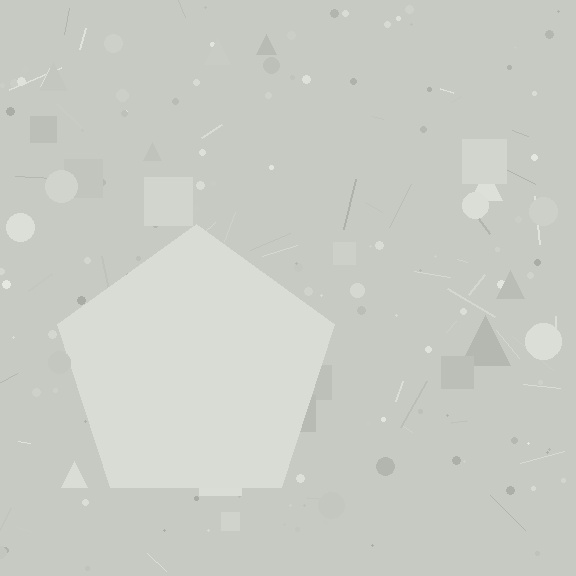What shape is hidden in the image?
A pentagon is hidden in the image.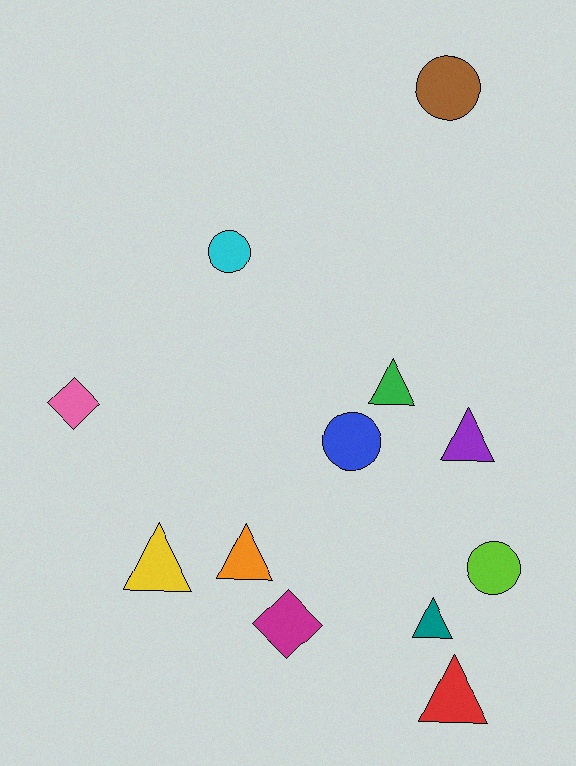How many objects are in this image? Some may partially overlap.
There are 12 objects.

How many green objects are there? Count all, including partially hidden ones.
There is 1 green object.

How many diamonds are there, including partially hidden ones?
There are 2 diamonds.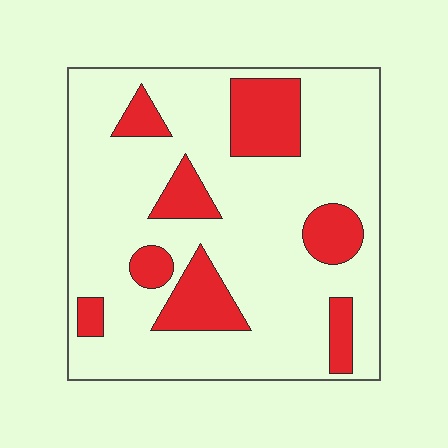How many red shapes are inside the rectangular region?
8.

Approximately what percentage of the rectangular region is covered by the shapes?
Approximately 20%.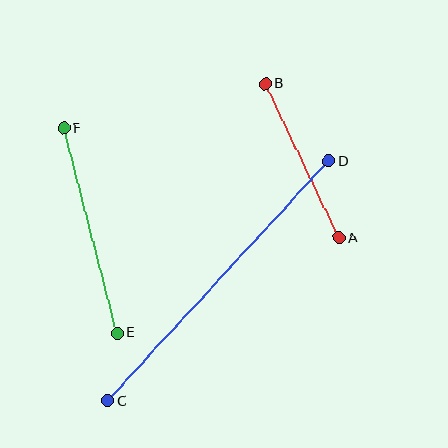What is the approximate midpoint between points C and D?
The midpoint is at approximately (218, 281) pixels.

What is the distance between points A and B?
The distance is approximately 171 pixels.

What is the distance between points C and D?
The distance is approximately 326 pixels.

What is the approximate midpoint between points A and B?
The midpoint is at approximately (302, 161) pixels.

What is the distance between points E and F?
The distance is approximately 211 pixels.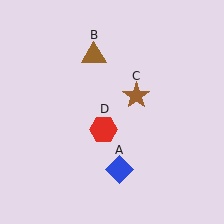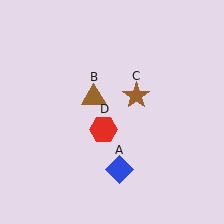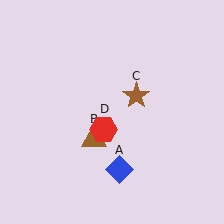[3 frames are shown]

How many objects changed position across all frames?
1 object changed position: brown triangle (object B).